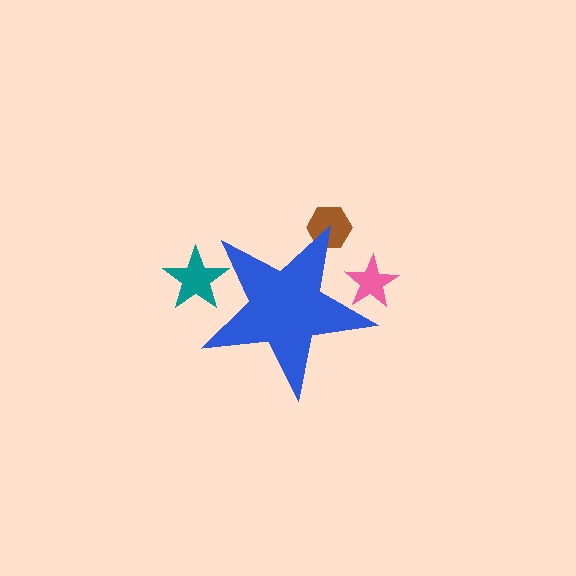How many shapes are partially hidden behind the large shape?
3 shapes are partially hidden.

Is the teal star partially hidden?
Yes, the teal star is partially hidden behind the blue star.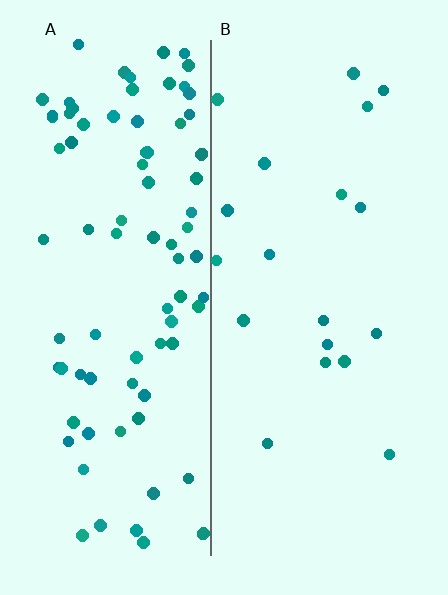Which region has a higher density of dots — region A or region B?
A (the left).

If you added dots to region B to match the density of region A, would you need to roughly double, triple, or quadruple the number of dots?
Approximately quadruple.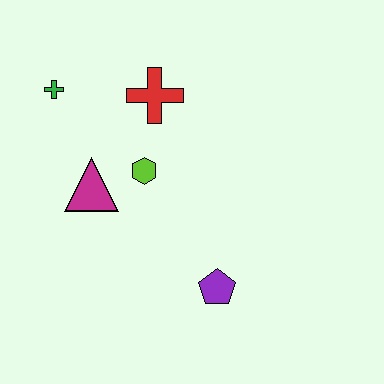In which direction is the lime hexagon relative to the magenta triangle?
The lime hexagon is to the right of the magenta triangle.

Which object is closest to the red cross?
The lime hexagon is closest to the red cross.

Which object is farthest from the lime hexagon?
The purple pentagon is farthest from the lime hexagon.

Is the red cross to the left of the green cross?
No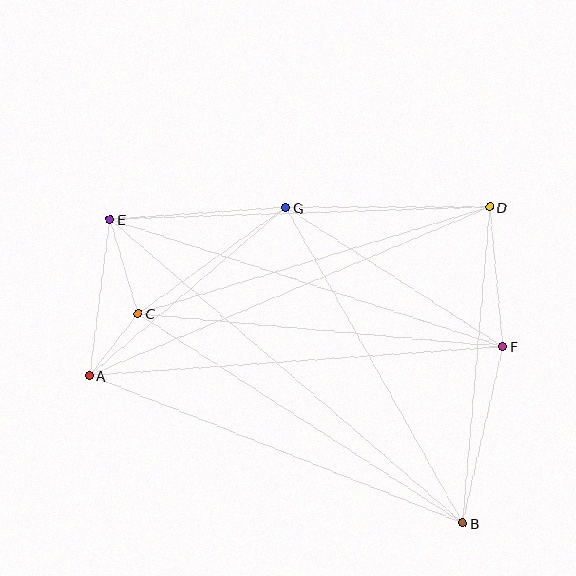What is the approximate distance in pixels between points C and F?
The distance between C and F is approximately 366 pixels.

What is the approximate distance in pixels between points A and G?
The distance between A and G is approximately 258 pixels.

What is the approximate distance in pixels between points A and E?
The distance between A and E is approximately 157 pixels.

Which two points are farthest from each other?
Points B and E are farthest from each other.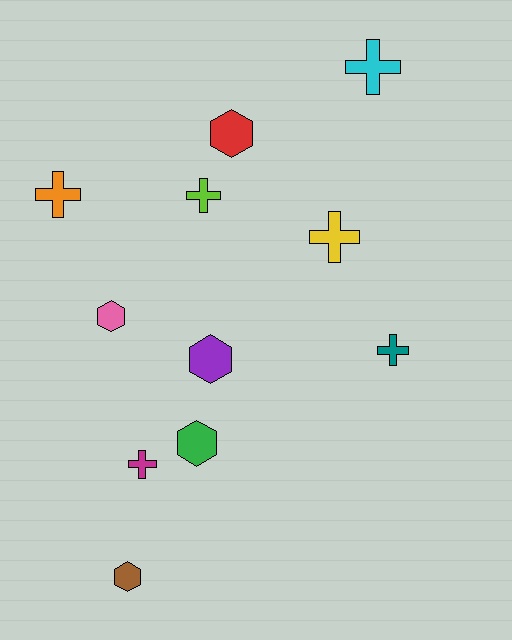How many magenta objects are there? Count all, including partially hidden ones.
There is 1 magenta object.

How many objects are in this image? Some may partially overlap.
There are 11 objects.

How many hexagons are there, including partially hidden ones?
There are 5 hexagons.